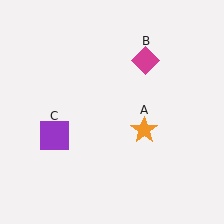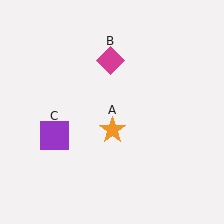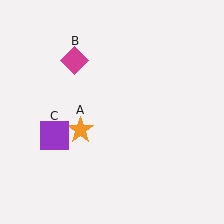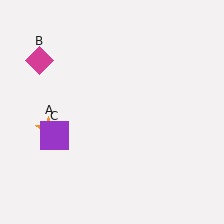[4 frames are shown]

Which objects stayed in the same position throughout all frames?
Purple square (object C) remained stationary.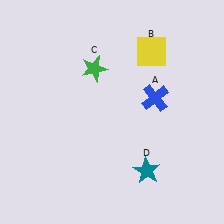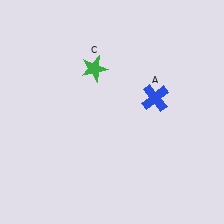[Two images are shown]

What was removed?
The yellow square (B), the teal star (D) were removed in Image 2.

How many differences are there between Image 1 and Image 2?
There are 2 differences between the two images.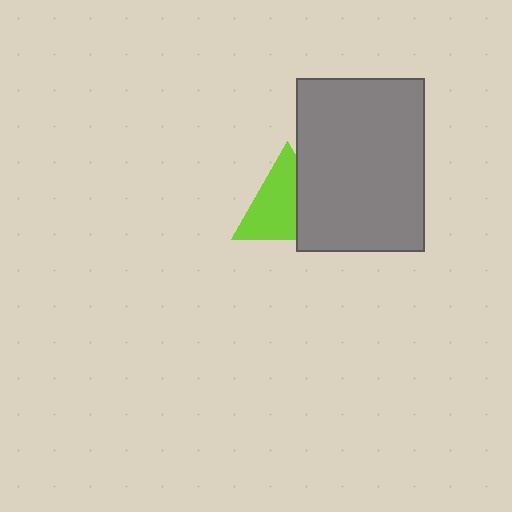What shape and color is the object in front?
The object in front is a gray rectangle.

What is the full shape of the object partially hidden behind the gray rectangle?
The partially hidden object is a lime triangle.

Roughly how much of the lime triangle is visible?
About half of it is visible (roughly 63%).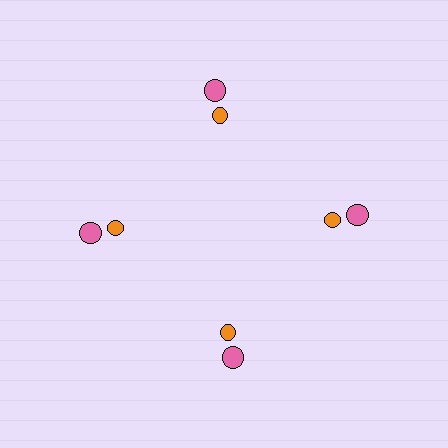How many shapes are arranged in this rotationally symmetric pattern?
There are 8 shapes, arranged in 4 groups of 2.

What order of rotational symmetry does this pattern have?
This pattern has 4-fold rotational symmetry.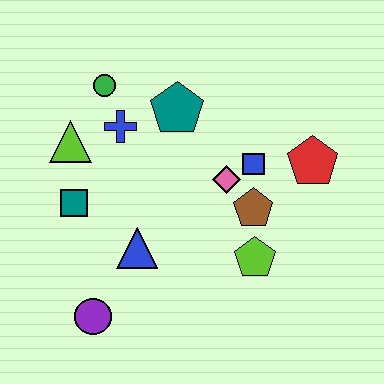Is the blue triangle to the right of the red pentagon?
No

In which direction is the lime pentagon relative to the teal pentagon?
The lime pentagon is below the teal pentagon.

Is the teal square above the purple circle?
Yes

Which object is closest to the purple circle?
The blue triangle is closest to the purple circle.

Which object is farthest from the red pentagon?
The purple circle is farthest from the red pentagon.